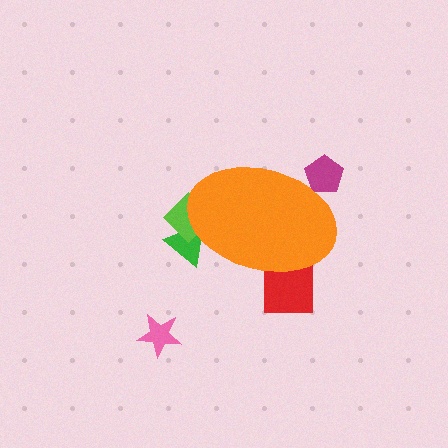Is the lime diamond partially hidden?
Yes, the lime diamond is partially hidden behind the orange ellipse.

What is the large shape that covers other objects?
An orange ellipse.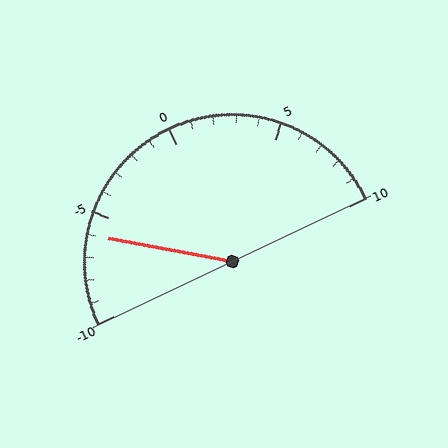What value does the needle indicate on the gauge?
The needle indicates approximately -6.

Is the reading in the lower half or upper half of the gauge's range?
The reading is in the lower half of the range (-10 to 10).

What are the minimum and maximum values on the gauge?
The gauge ranges from -10 to 10.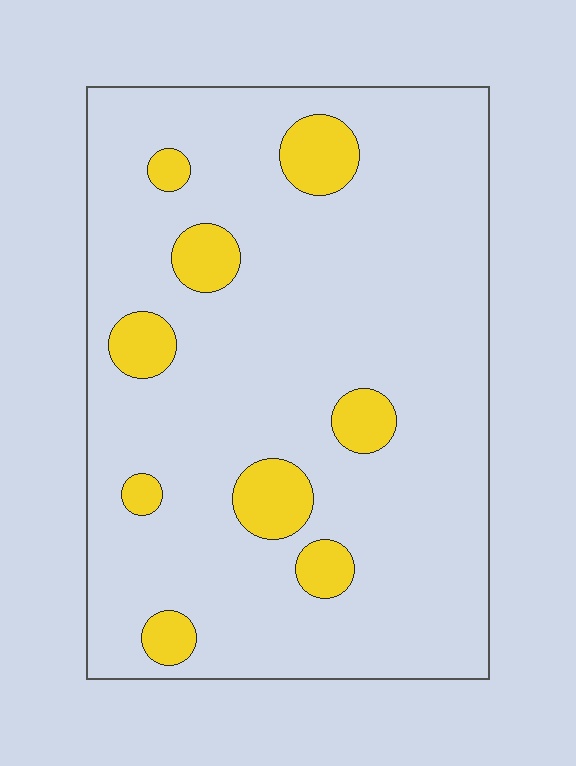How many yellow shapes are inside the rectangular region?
9.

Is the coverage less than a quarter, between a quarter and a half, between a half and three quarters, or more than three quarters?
Less than a quarter.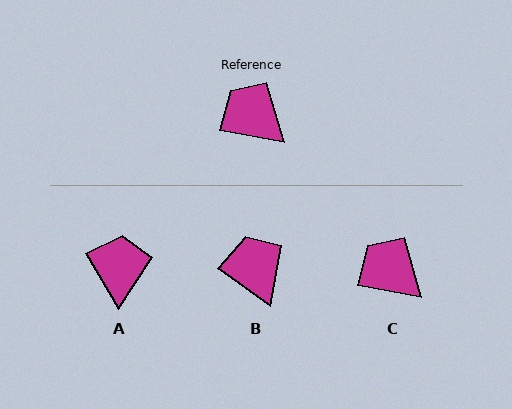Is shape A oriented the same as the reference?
No, it is off by about 49 degrees.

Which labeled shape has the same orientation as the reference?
C.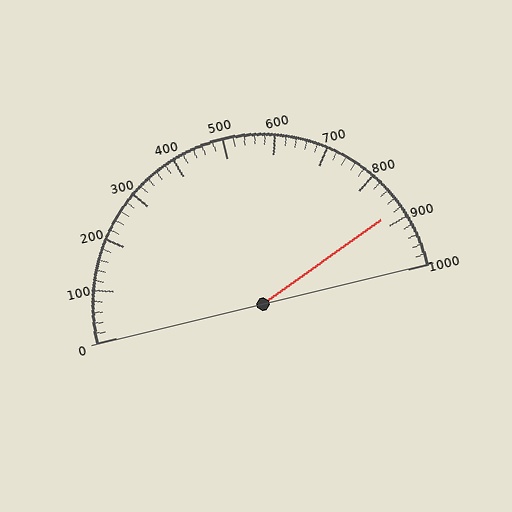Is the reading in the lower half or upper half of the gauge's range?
The reading is in the upper half of the range (0 to 1000).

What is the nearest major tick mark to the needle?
The nearest major tick mark is 900.